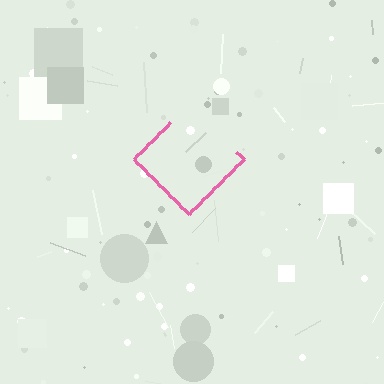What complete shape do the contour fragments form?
The contour fragments form a diamond.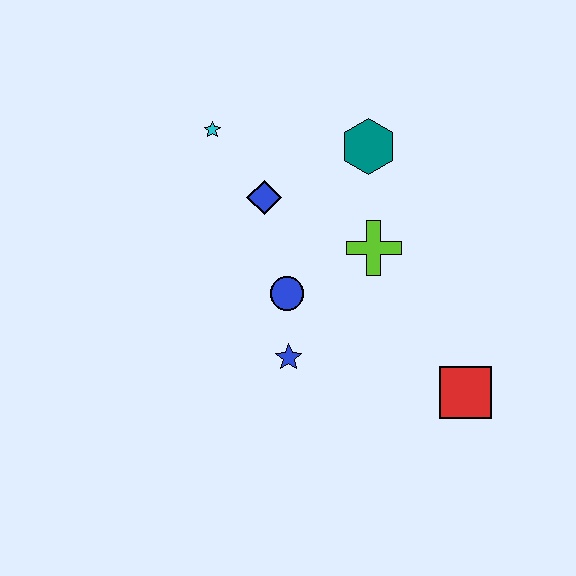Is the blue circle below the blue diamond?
Yes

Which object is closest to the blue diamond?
The cyan star is closest to the blue diamond.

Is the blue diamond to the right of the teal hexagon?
No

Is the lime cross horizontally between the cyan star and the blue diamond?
No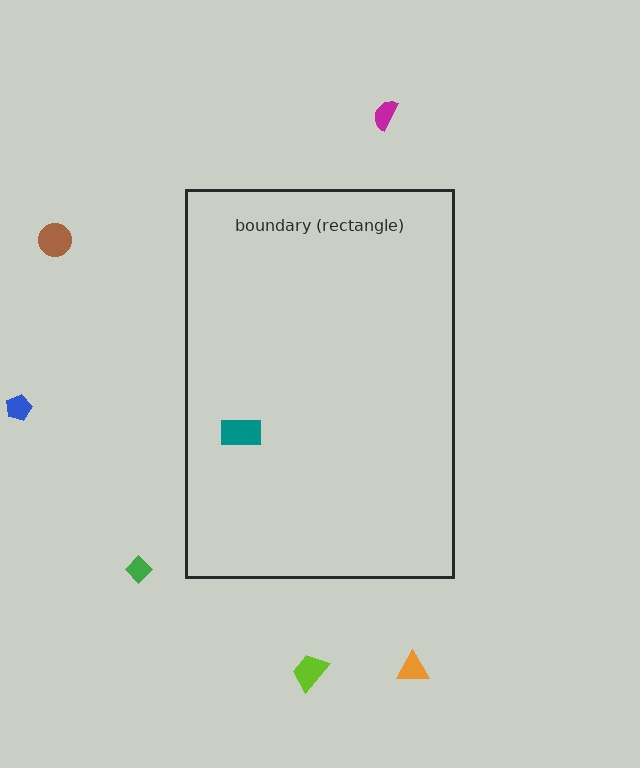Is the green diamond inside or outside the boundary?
Outside.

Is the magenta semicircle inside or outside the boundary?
Outside.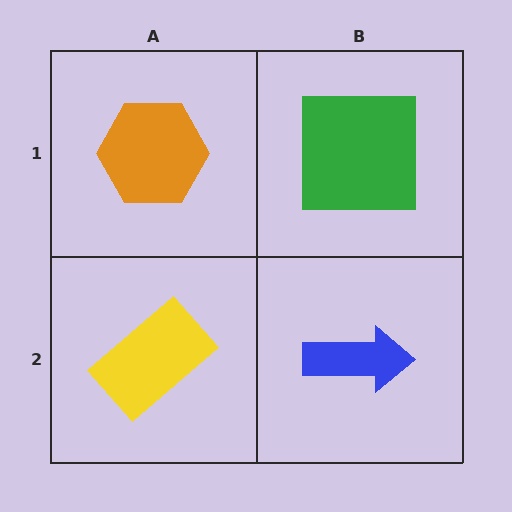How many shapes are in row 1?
2 shapes.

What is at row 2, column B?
A blue arrow.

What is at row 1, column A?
An orange hexagon.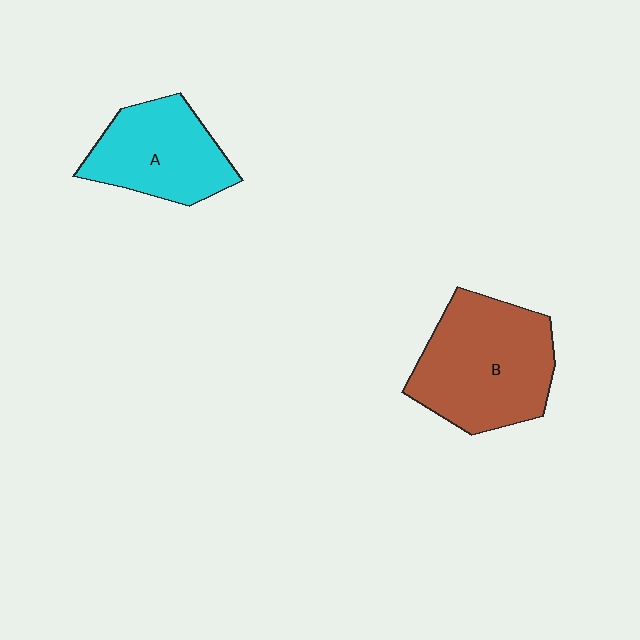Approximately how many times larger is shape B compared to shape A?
Approximately 1.4 times.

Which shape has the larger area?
Shape B (brown).